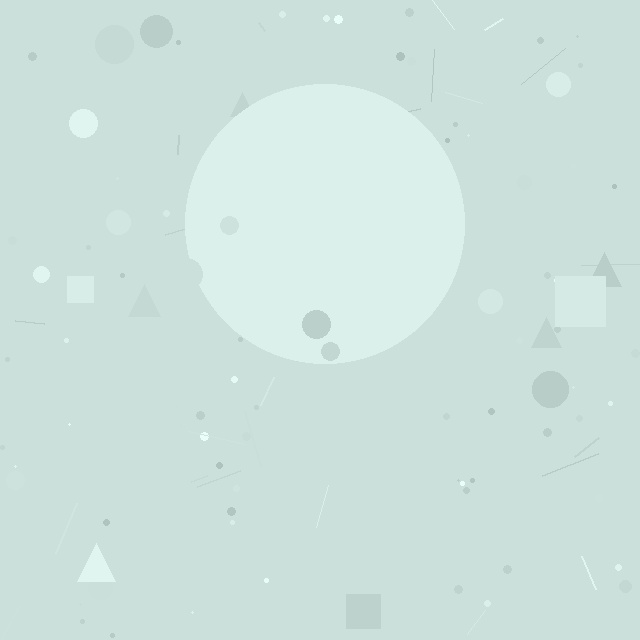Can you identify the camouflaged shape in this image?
The camouflaged shape is a circle.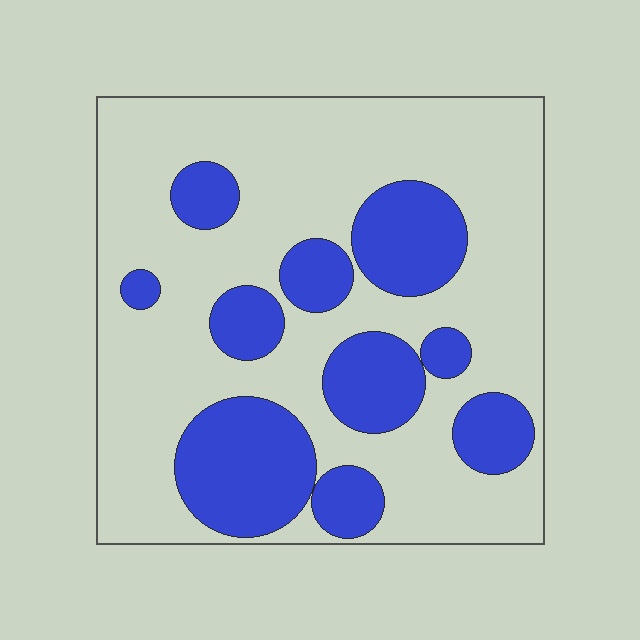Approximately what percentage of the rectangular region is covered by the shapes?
Approximately 30%.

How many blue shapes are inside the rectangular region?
10.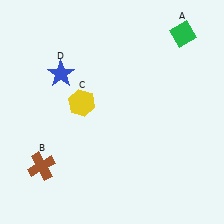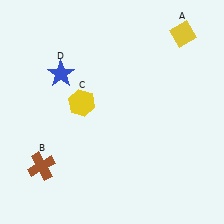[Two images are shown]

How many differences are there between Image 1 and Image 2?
There is 1 difference between the two images.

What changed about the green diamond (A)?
In Image 1, A is green. In Image 2, it changed to yellow.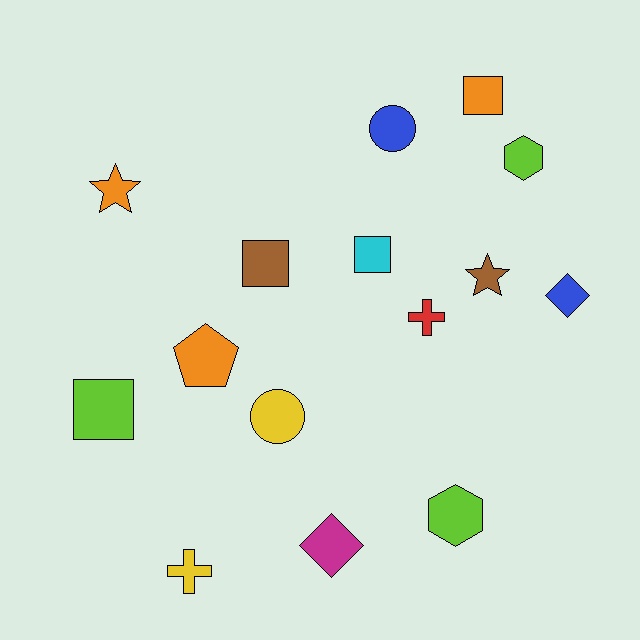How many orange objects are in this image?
There are 3 orange objects.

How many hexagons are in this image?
There are 2 hexagons.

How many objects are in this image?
There are 15 objects.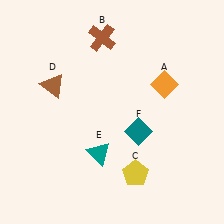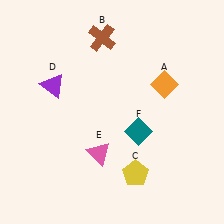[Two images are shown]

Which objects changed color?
D changed from brown to purple. E changed from teal to pink.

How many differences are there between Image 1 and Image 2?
There are 2 differences between the two images.